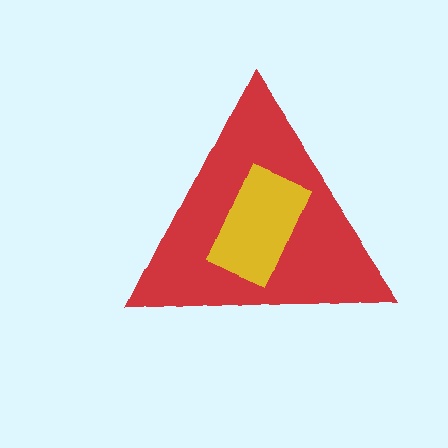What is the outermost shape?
The red triangle.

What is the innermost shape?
The yellow rectangle.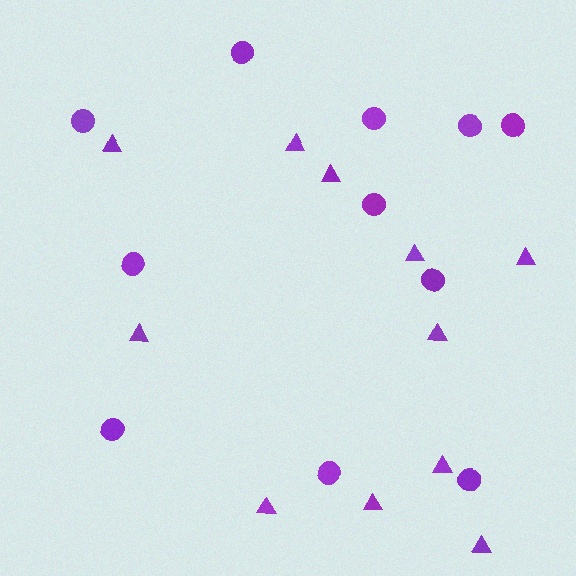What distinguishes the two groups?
There are 2 groups: one group of triangles (11) and one group of circles (11).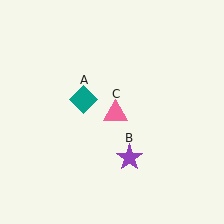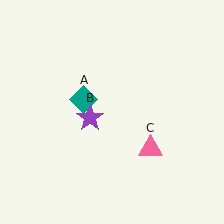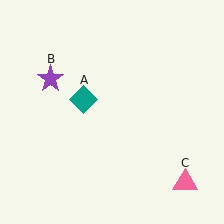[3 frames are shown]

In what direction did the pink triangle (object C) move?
The pink triangle (object C) moved down and to the right.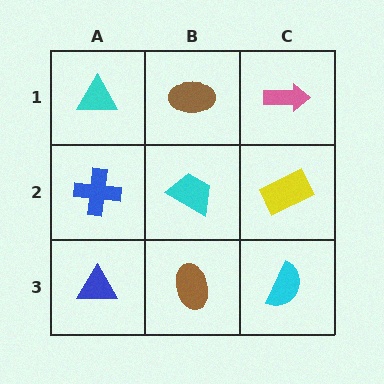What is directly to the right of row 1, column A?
A brown ellipse.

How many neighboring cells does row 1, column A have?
2.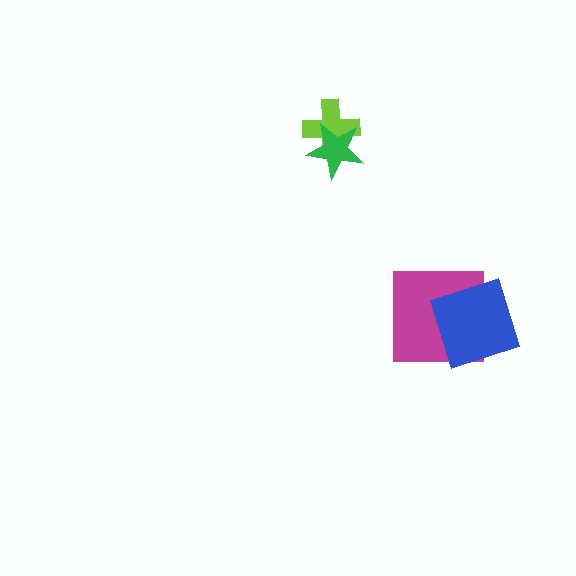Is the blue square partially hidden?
No, no other shape covers it.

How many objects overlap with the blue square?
1 object overlaps with the blue square.